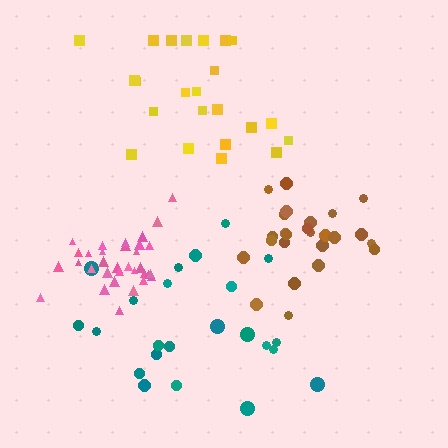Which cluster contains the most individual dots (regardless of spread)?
Pink (33).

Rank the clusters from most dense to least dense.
pink, brown, teal, yellow.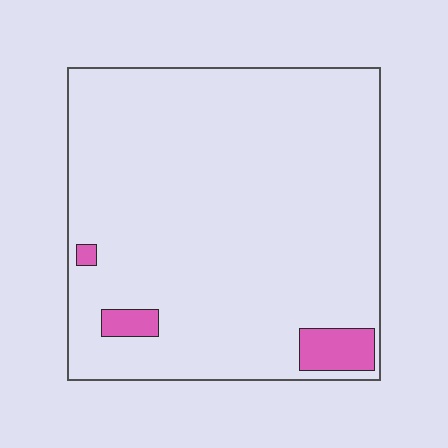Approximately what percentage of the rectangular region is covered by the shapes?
Approximately 5%.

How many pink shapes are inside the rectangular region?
3.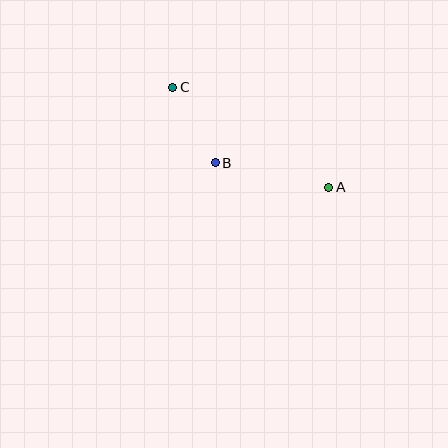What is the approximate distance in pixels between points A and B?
The distance between A and B is approximately 116 pixels.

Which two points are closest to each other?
Points B and C are closest to each other.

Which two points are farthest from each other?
Points A and C are farthest from each other.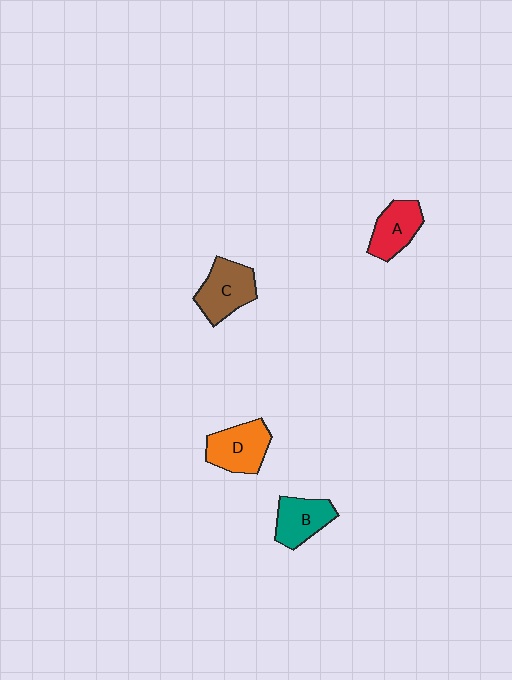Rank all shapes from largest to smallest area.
From largest to smallest: C (brown), D (orange), B (teal), A (red).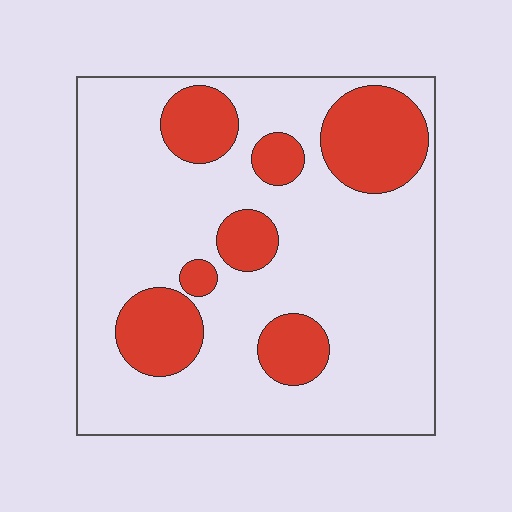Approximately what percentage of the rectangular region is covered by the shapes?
Approximately 25%.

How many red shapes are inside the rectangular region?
7.